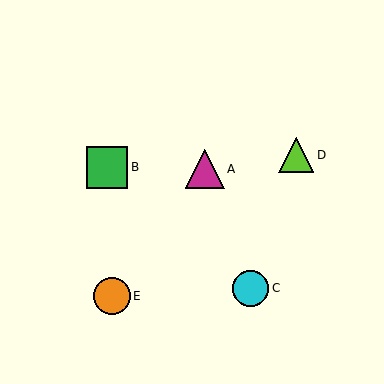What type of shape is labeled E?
Shape E is an orange circle.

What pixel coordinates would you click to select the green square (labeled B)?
Click at (107, 167) to select the green square B.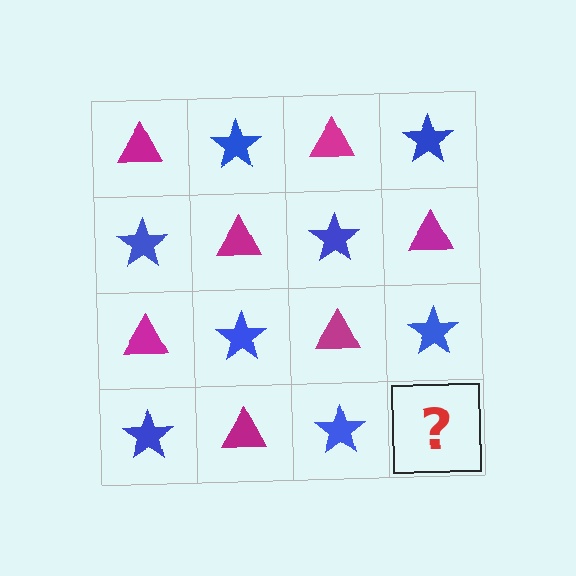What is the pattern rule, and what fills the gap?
The rule is that it alternates magenta triangle and blue star in a checkerboard pattern. The gap should be filled with a magenta triangle.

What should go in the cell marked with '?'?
The missing cell should contain a magenta triangle.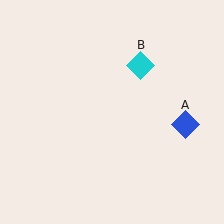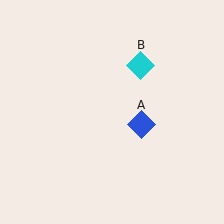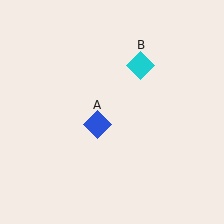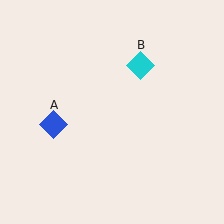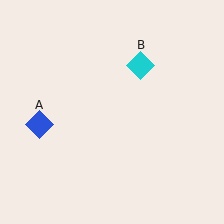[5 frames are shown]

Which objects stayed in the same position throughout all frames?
Cyan diamond (object B) remained stationary.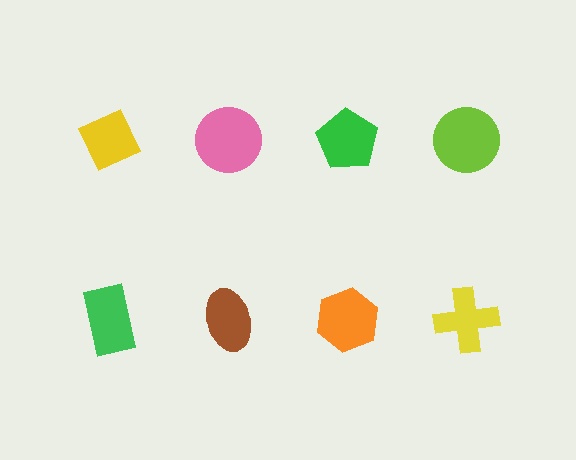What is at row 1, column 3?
A green pentagon.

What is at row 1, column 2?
A pink circle.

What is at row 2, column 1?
A green rectangle.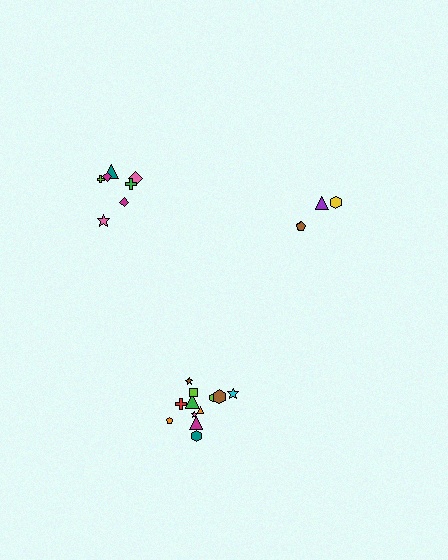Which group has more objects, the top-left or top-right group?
The top-left group.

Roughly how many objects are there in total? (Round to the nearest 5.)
Roughly 25 objects in total.